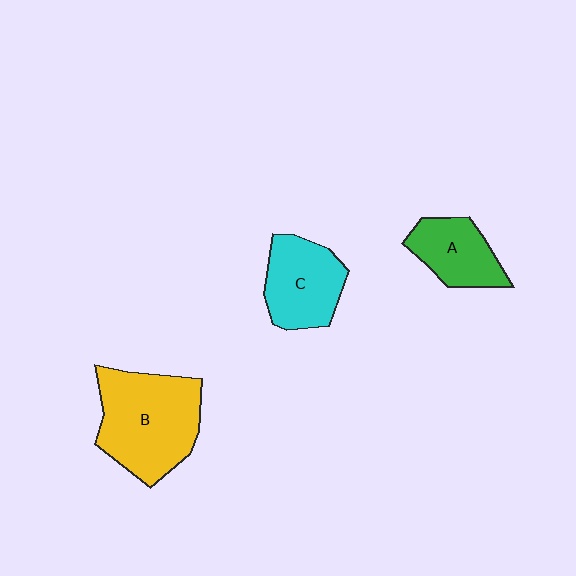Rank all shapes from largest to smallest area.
From largest to smallest: B (yellow), C (cyan), A (green).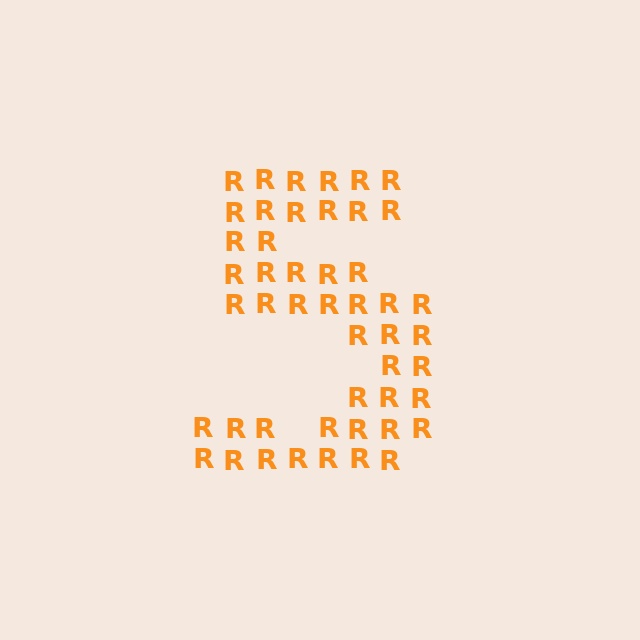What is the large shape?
The large shape is the digit 5.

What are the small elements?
The small elements are letter R's.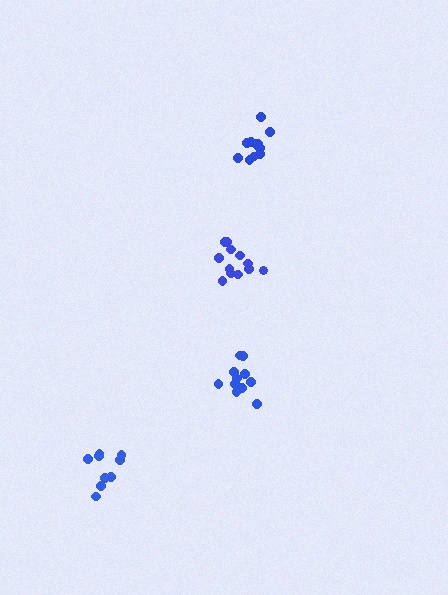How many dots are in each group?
Group 1: 9 dots, Group 2: 11 dots, Group 3: 11 dots, Group 4: 12 dots (43 total).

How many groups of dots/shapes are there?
There are 4 groups.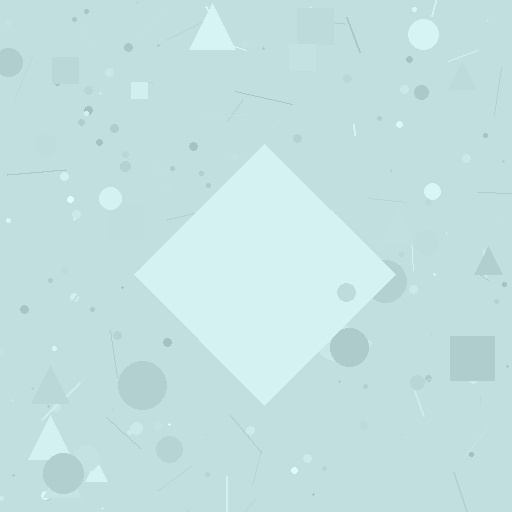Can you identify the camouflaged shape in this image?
The camouflaged shape is a diamond.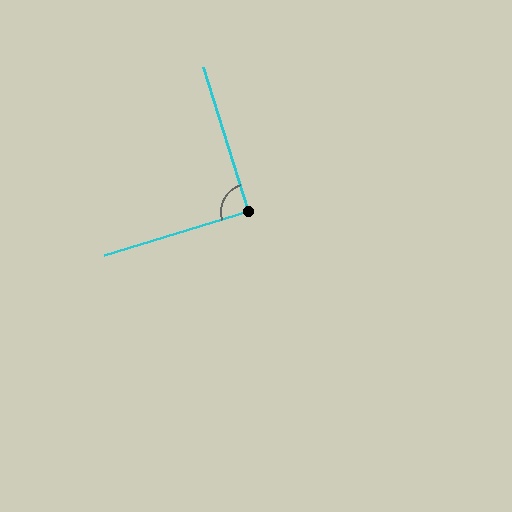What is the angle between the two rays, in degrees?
Approximately 90 degrees.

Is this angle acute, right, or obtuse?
It is approximately a right angle.